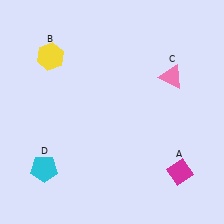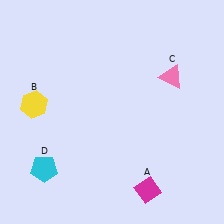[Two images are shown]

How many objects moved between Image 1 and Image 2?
2 objects moved between the two images.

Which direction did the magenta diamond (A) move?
The magenta diamond (A) moved left.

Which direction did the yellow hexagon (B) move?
The yellow hexagon (B) moved down.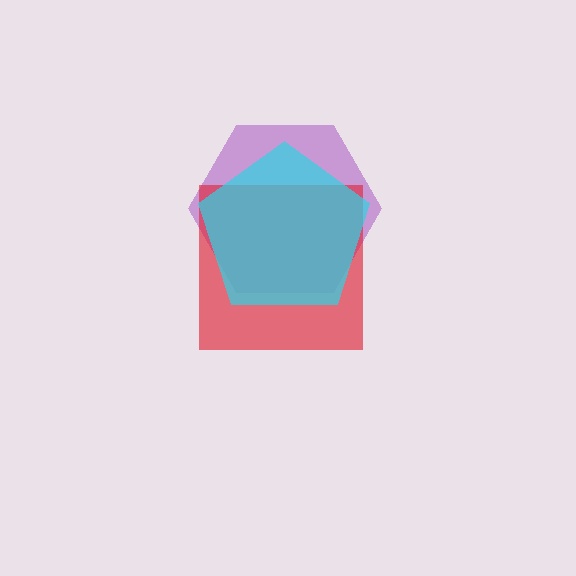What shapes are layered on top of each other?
The layered shapes are: a purple hexagon, a red square, a cyan pentagon.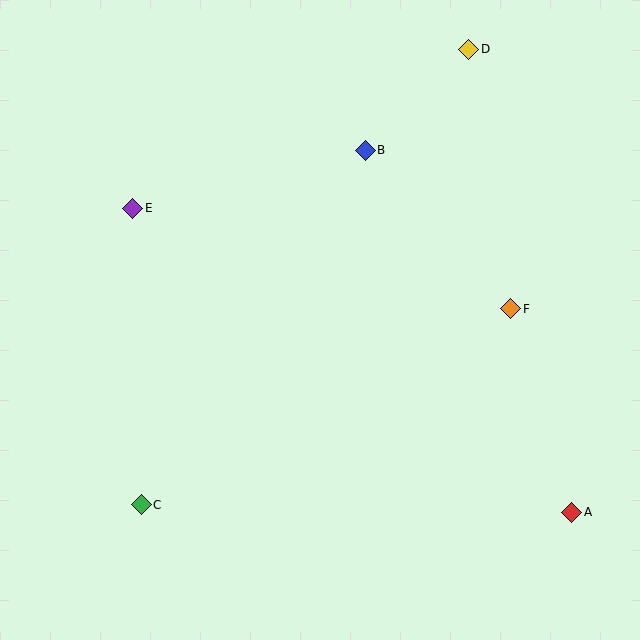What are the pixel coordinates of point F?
Point F is at (511, 309).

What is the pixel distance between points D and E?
The distance between D and E is 371 pixels.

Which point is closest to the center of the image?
Point B at (365, 150) is closest to the center.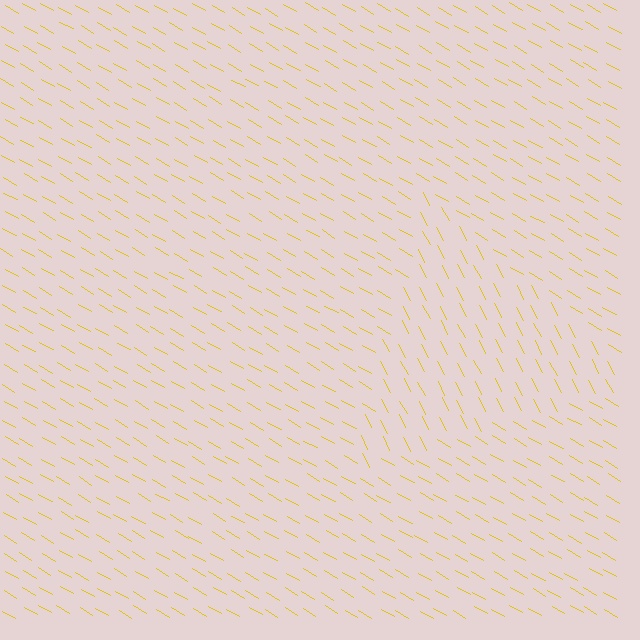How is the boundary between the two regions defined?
The boundary is defined purely by a change in line orientation (approximately 32 degrees difference). All lines are the same color and thickness.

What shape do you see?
I see a triangle.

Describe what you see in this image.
The image is filled with small yellow line segments. A triangle region in the image has lines oriented differently from the surrounding lines, creating a visible texture boundary.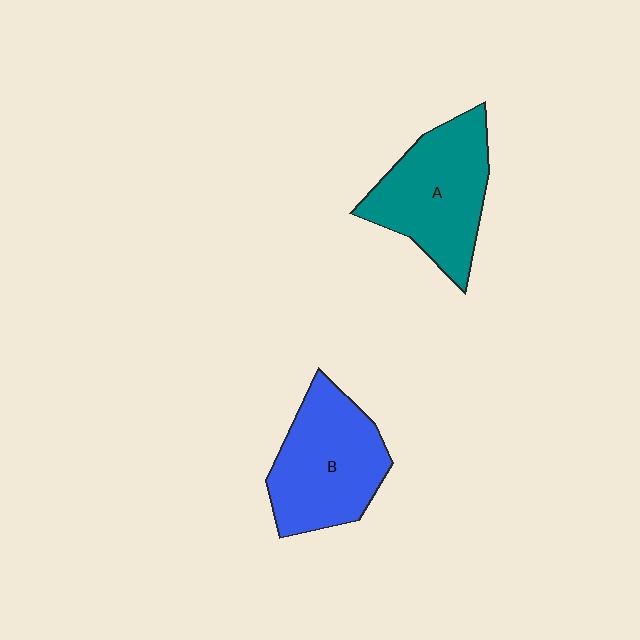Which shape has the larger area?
Shape A (teal).